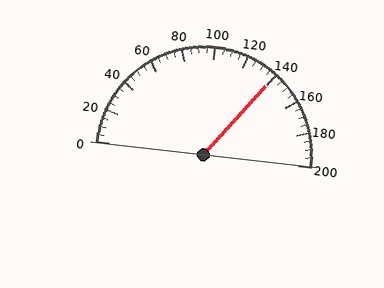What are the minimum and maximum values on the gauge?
The gauge ranges from 0 to 200.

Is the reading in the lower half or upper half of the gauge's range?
The reading is in the upper half of the range (0 to 200).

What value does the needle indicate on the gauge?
The needle indicates approximately 140.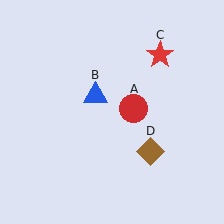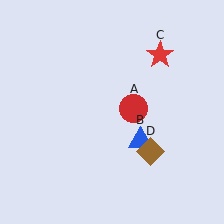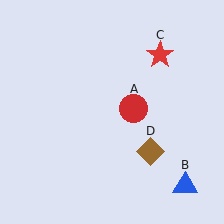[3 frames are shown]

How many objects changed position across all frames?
1 object changed position: blue triangle (object B).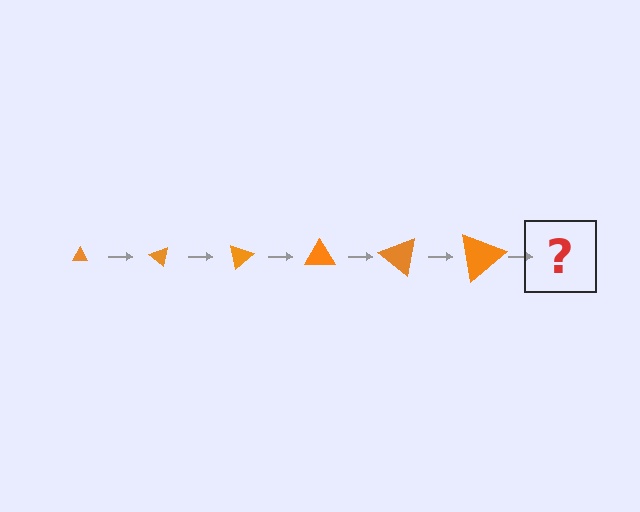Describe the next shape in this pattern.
It should be a triangle, larger than the previous one and rotated 240 degrees from the start.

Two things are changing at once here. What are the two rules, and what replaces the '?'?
The two rules are that the triangle grows larger each step and it rotates 40 degrees each step. The '?' should be a triangle, larger than the previous one and rotated 240 degrees from the start.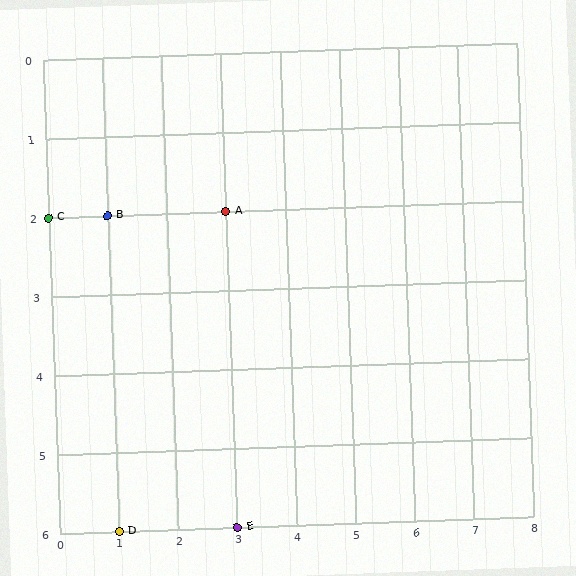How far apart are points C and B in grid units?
Points C and B are 1 column apart.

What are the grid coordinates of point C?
Point C is at grid coordinates (0, 2).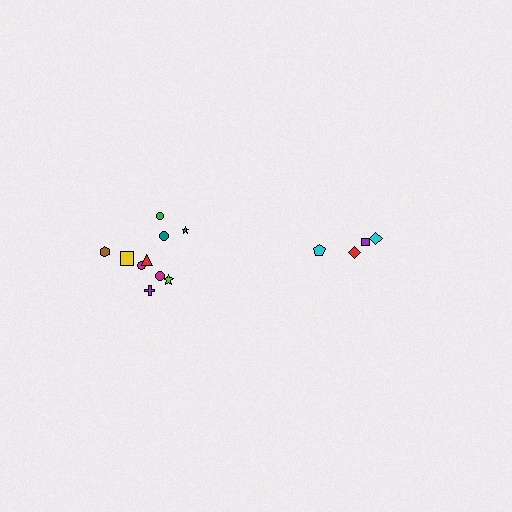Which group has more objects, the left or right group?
The left group.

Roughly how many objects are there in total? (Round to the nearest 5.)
Roughly 15 objects in total.